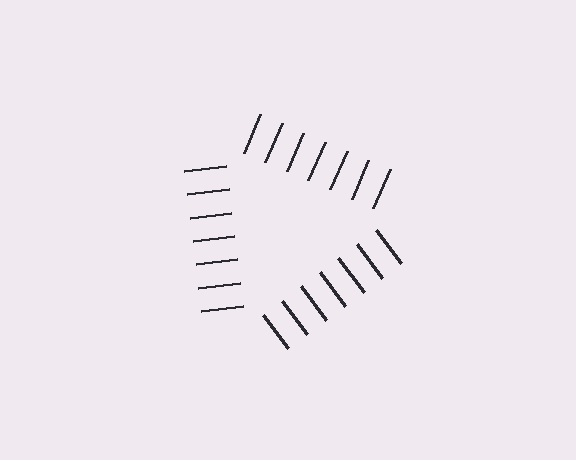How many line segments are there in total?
21 — 7 along each of the 3 edges.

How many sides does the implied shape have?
3 sides — the line-ends trace a triangle.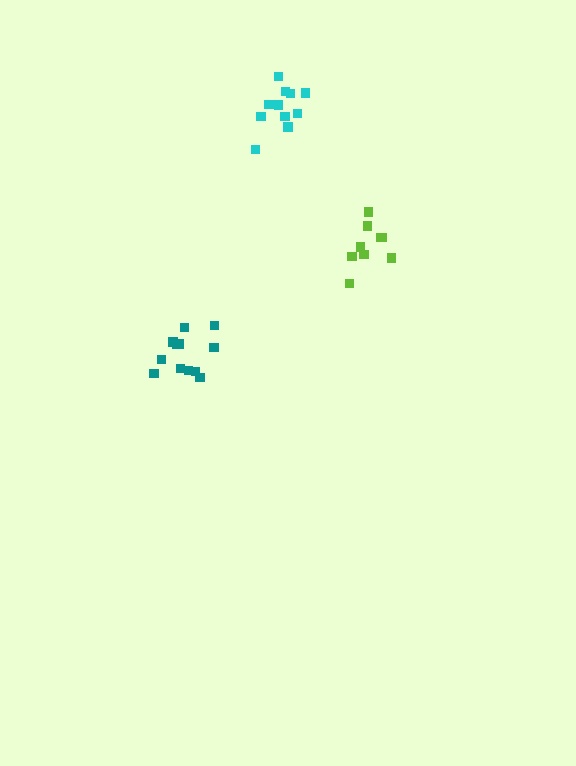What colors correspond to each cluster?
The clusters are colored: lime, cyan, teal.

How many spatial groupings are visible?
There are 3 spatial groupings.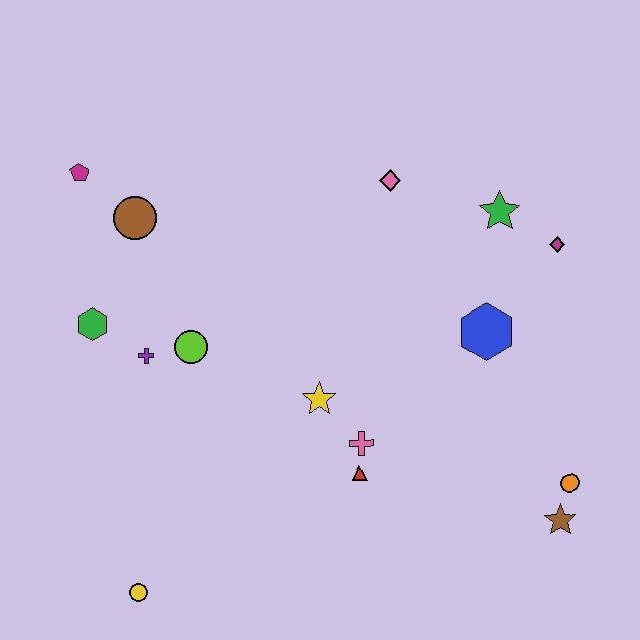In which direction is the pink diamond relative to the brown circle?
The pink diamond is to the right of the brown circle.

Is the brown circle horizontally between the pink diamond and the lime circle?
No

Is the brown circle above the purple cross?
Yes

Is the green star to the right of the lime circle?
Yes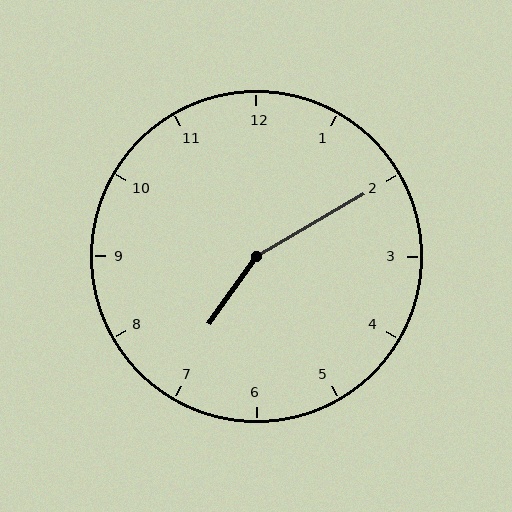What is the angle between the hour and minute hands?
Approximately 155 degrees.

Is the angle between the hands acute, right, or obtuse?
It is obtuse.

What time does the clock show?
7:10.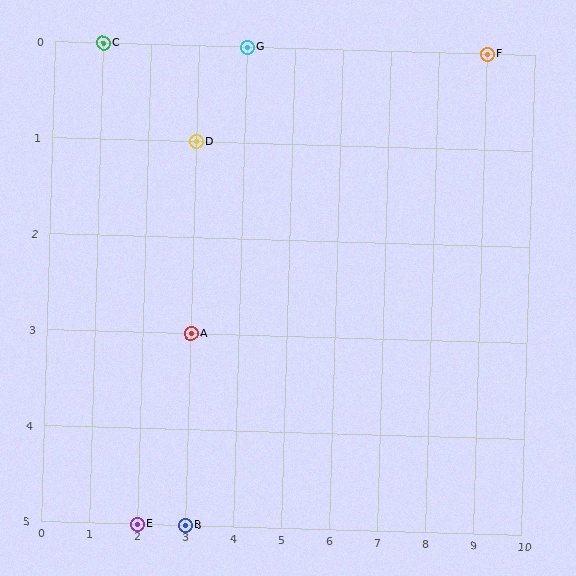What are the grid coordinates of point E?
Point E is at grid coordinates (2, 5).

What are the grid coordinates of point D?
Point D is at grid coordinates (3, 1).